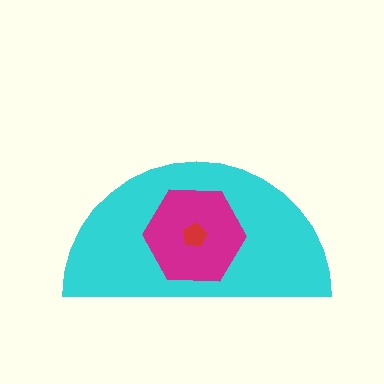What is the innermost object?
The red pentagon.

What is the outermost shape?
The cyan semicircle.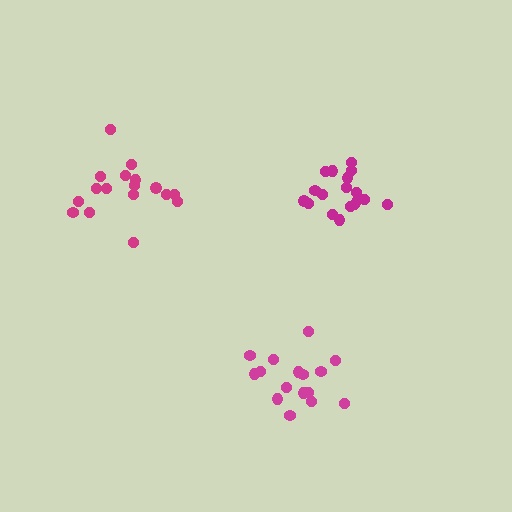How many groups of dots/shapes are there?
There are 3 groups.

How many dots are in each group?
Group 1: 17 dots, Group 2: 16 dots, Group 3: 18 dots (51 total).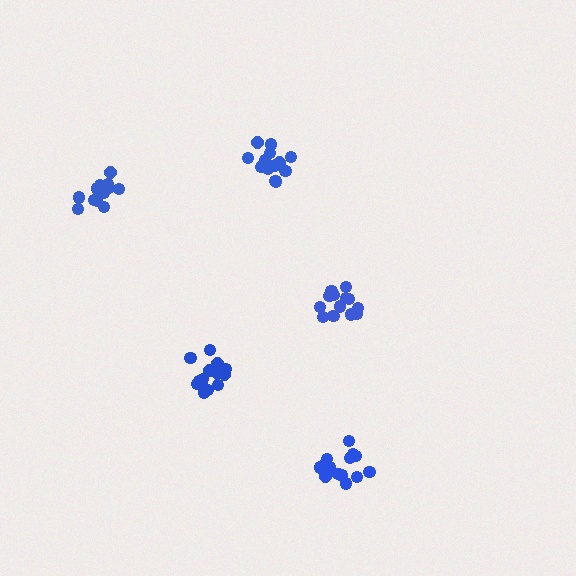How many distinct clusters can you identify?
There are 5 distinct clusters.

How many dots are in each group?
Group 1: 13 dots, Group 2: 13 dots, Group 3: 16 dots, Group 4: 15 dots, Group 5: 17 dots (74 total).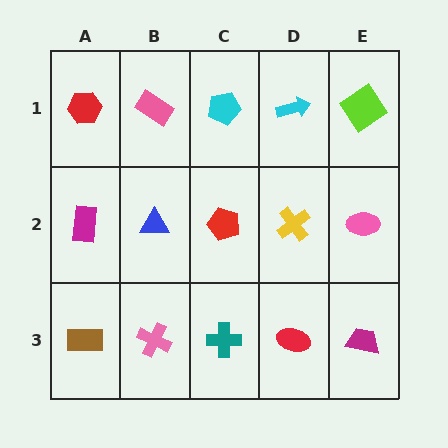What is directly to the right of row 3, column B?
A teal cross.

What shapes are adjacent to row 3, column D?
A yellow cross (row 2, column D), a teal cross (row 3, column C), a magenta trapezoid (row 3, column E).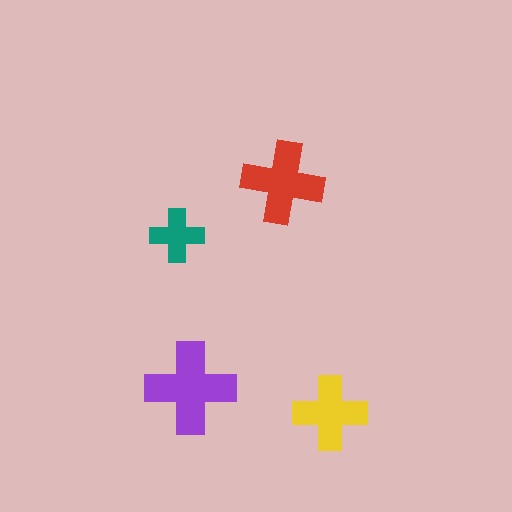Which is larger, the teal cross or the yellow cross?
The yellow one.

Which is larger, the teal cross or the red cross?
The red one.